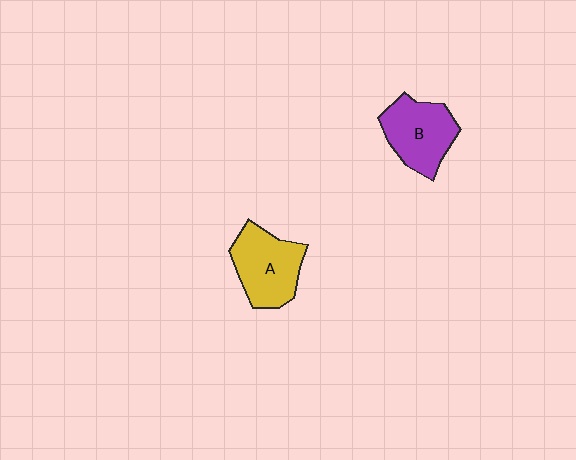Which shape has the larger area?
Shape A (yellow).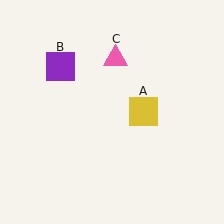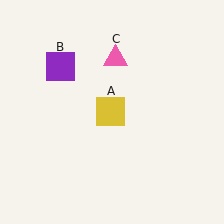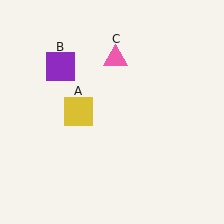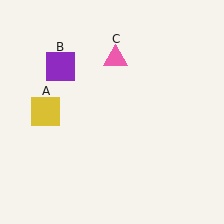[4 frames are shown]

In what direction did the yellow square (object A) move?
The yellow square (object A) moved left.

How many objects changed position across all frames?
1 object changed position: yellow square (object A).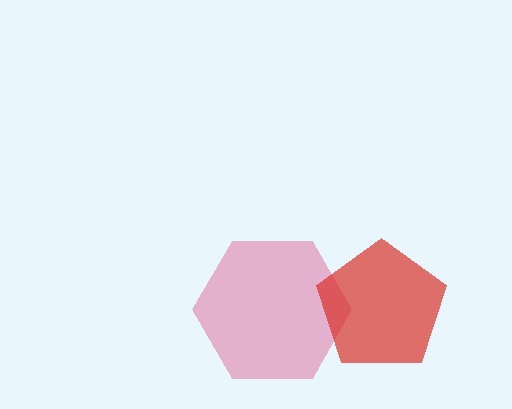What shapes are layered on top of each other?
The layered shapes are: a pink hexagon, a red pentagon.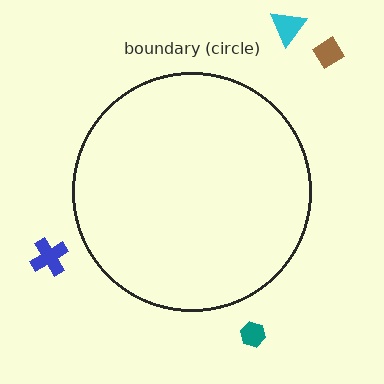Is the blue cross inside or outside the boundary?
Outside.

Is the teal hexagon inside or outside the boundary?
Outside.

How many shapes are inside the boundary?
0 inside, 4 outside.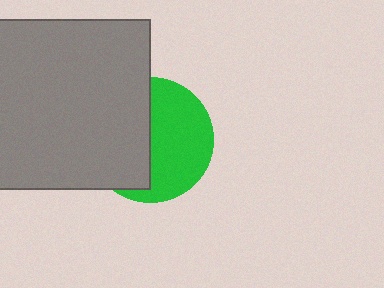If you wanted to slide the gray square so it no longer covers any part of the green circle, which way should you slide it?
Slide it left — that is the most direct way to separate the two shapes.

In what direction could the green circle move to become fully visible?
The green circle could move right. That would shift it out from behind the gray square entirely.